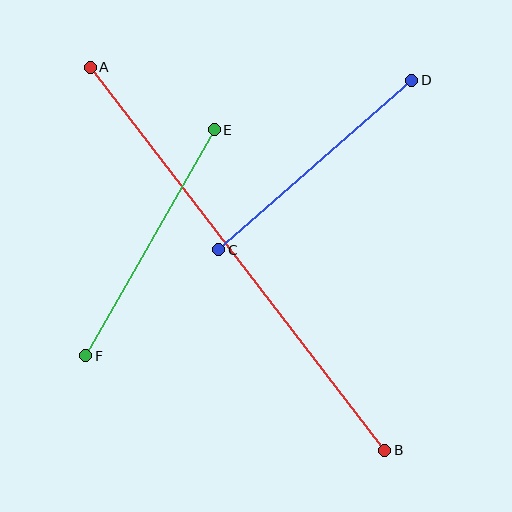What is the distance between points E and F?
The distance is approximately 260 pixels.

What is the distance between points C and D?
The distance is approximately 257 pixels.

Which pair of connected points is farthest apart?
Points A and B are farthest apart.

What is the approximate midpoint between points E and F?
The midpoint is at approximately (150, 243) pixels.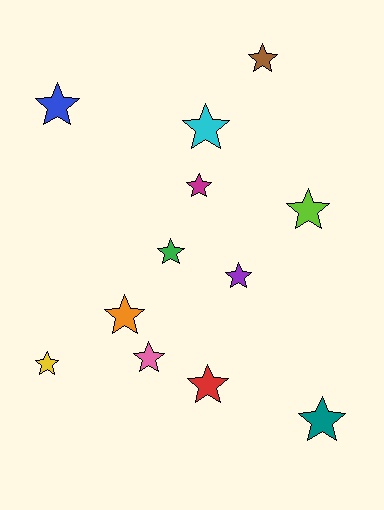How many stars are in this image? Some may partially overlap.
There are 12 stars.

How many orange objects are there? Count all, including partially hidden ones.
There is 1 orange object.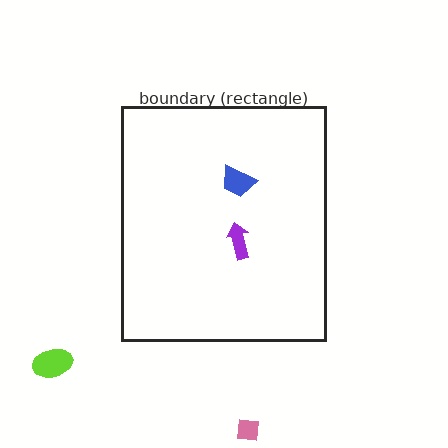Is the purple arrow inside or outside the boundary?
Inside.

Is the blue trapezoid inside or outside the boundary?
Inside.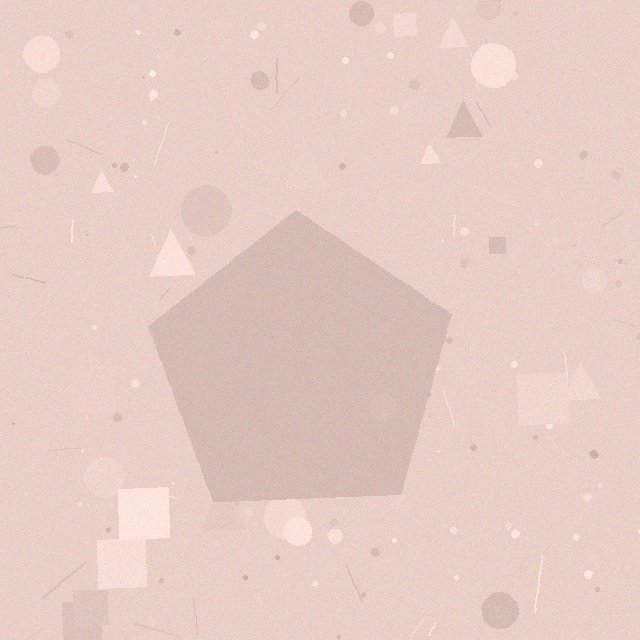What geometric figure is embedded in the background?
A pentagon is embedded in the background.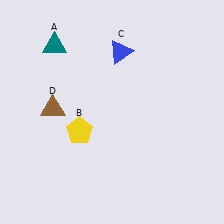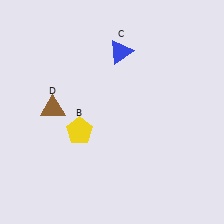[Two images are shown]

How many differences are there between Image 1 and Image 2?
There is 1 difference between the two images.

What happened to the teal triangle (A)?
The teal triangle (A) was removed in Image 2. It was in the top-left area of Image 1.